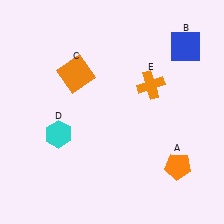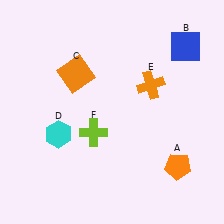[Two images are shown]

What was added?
A lime cross (F) was added in Image 2.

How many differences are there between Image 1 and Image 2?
There is 1 difference between the two images.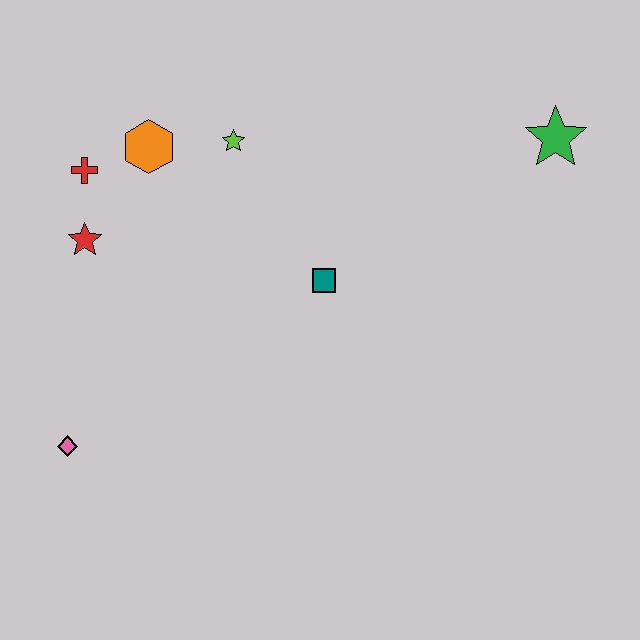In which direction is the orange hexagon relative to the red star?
The orange hexagon is above the red star.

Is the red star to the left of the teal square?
Yes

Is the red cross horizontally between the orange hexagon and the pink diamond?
Yes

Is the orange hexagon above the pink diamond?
Yes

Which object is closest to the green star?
The teal square is closest to the green star.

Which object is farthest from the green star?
The pink diamond is farthest from the green star.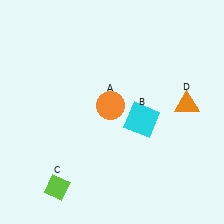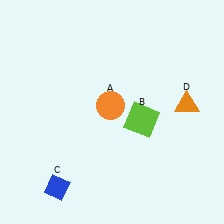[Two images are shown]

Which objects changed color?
B changed from cyan to lime. C changed from lime to blue.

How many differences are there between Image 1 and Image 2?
There are 2 differences between the two images.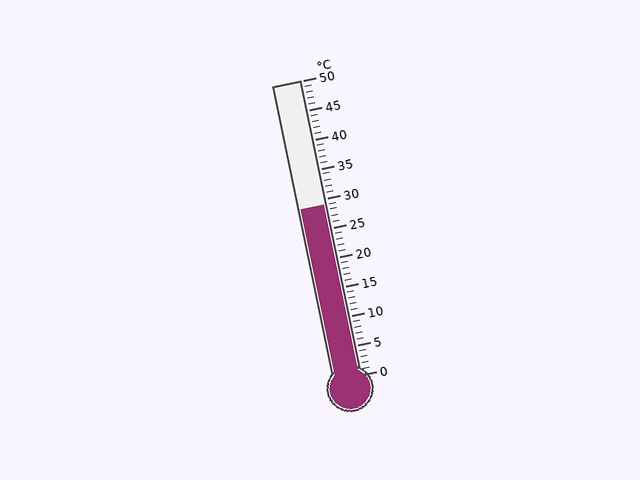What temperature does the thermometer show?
The thermometer shows approximately 29°C.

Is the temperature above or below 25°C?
The temperature is above 25°C.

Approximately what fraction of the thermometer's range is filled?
The thermometer is filled to approximately 60% of its range.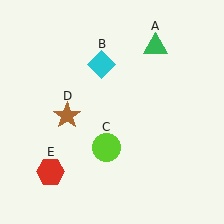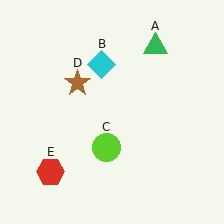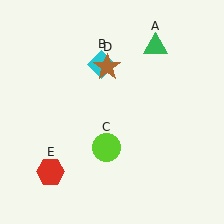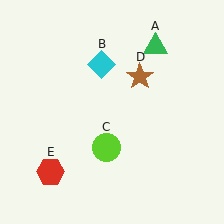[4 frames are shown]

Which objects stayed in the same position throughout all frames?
Green triangle (object A) and cyan diamond (object B) and lime circle (object C) and red hexagon (object E) remained stationary.